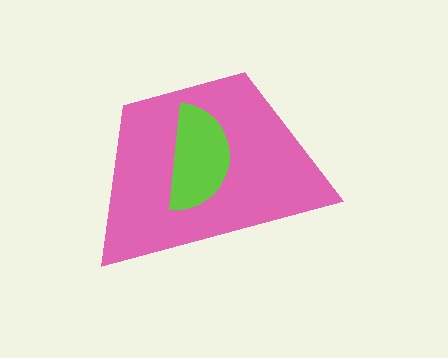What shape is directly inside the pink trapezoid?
The lime semicircle.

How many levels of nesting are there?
2.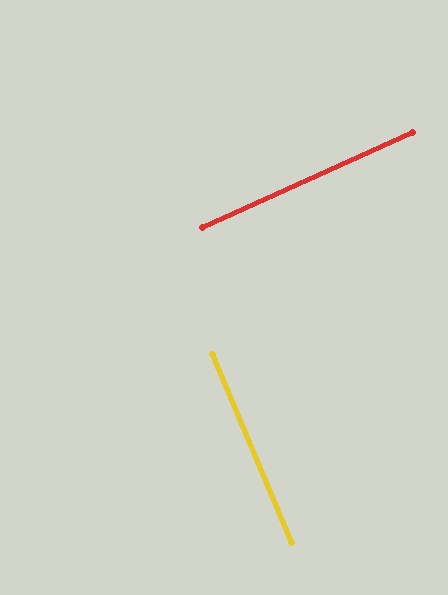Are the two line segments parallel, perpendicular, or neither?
Perpendicular — they meet at approximately 88°.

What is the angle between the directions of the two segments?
Approximately 88 degrees.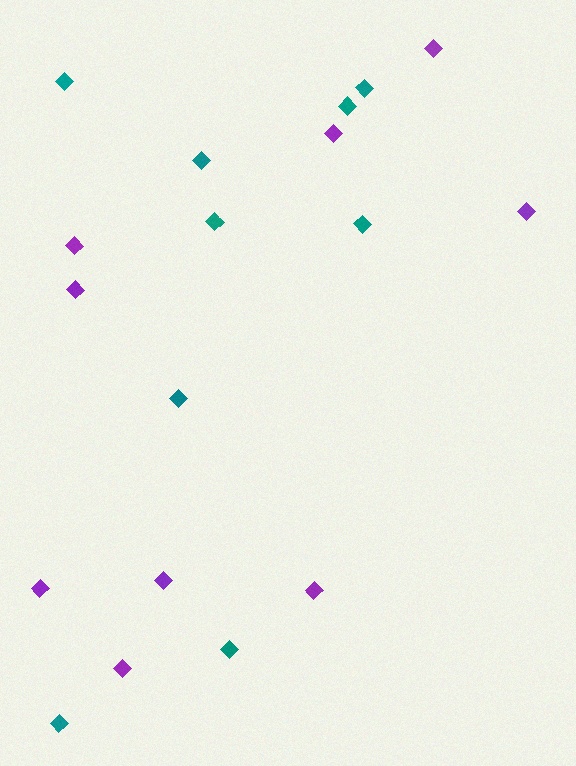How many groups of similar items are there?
There are 2 groups: one group of purple diamonds (9) and one group of teal diamonds (9).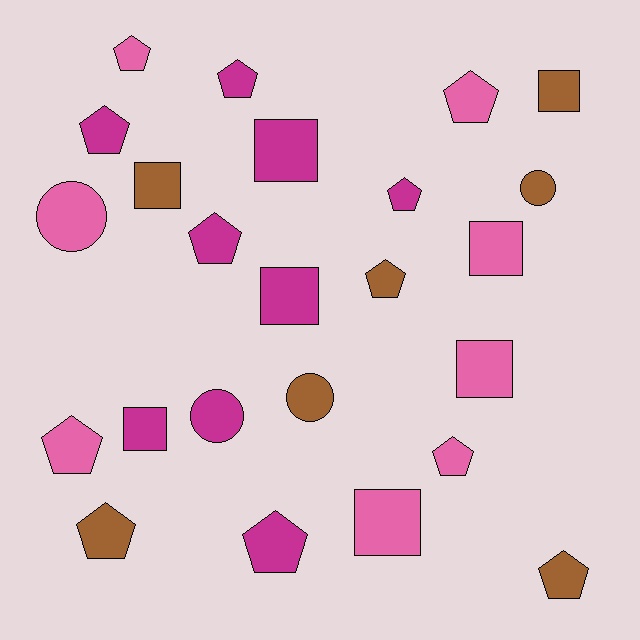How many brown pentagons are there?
There are 3 brown pentagons.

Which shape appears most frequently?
Pentagon, with 12 objects.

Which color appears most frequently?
Magenta, with 9 objects.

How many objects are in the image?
There are 24 objects.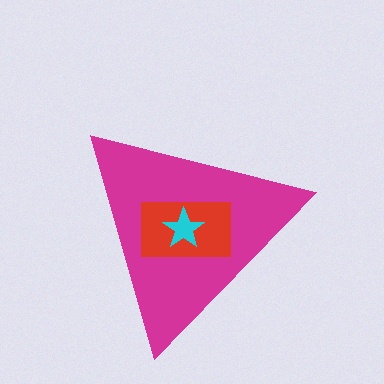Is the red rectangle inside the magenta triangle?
Yes.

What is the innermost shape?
The cyan star.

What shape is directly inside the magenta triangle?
The red rectangle.